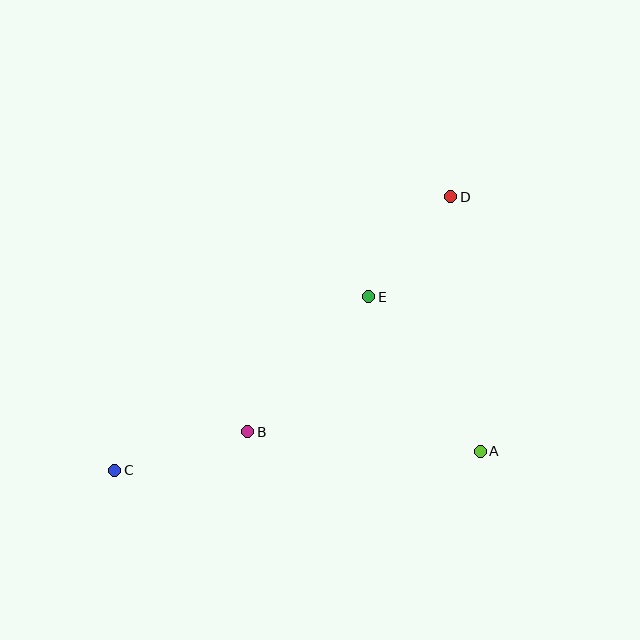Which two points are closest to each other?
Points D and E are closest to each other.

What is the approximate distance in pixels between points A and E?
The distance between A and E is approximately 191 pixels.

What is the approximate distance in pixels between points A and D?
The distance between A and D is approximately 257 pixels.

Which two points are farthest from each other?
Points C and D are farthest from each other.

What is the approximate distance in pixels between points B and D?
The distance between B and D is approximately 311 pixels.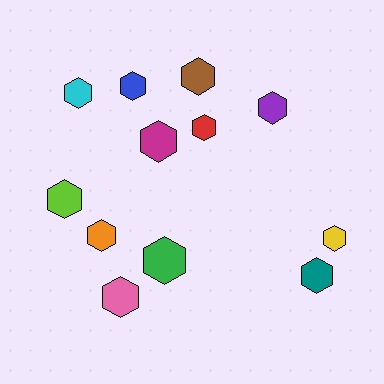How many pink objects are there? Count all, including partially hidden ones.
There is 1 pink object.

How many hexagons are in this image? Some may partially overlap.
There are 12 hexagons.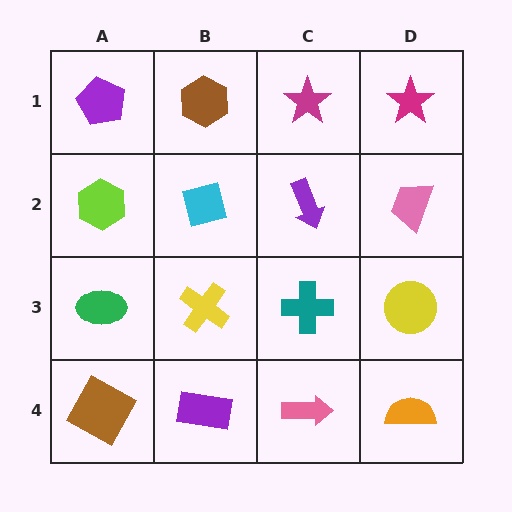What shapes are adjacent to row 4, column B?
A yellow cross (row 3, column B), a brown square (row 4, column A), a pink arrow (row 4, column C).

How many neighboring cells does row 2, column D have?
3.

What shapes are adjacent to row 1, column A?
A lime hexagon (row 2, column A), a brown hexagon (row 1, column B).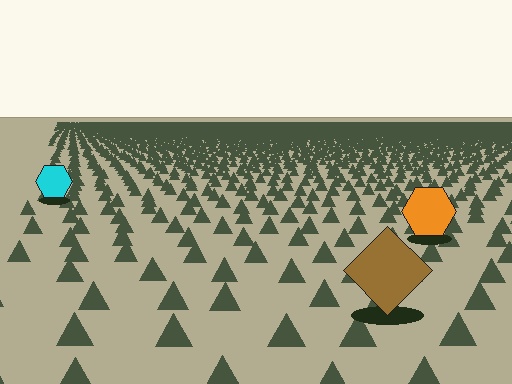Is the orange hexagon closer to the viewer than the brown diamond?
No. The brown diamond is closer — you can tell from the texture gradient: the ground texture is coarser near it.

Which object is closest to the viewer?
The brown diamond is closest. The texture marks near it are larger and more spread out.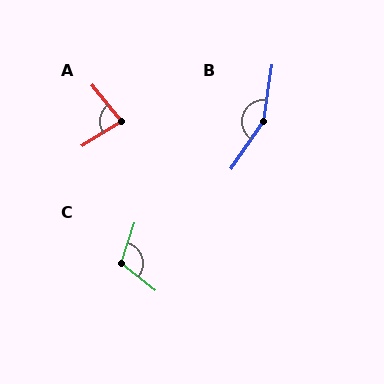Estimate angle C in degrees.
Approximately 110 degrees.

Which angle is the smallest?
A, at approximately 83 degrees.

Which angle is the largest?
B, at approximately 154 degrees.